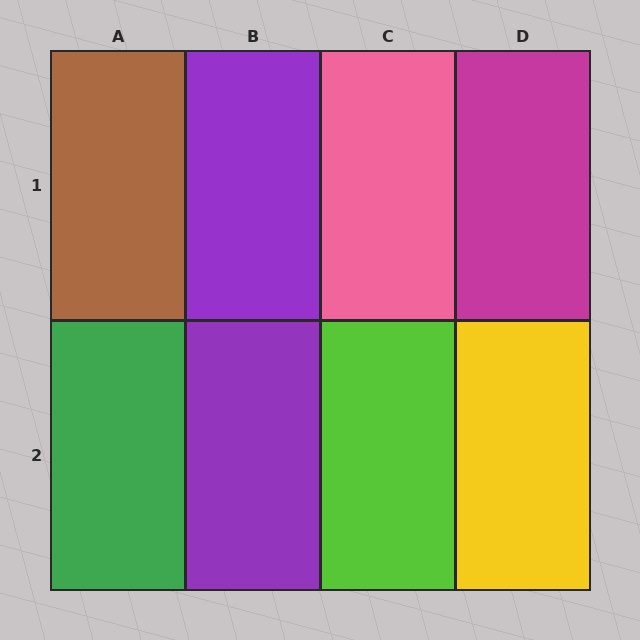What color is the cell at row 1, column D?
Magenta.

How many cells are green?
1 cell is green.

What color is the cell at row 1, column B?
Purple.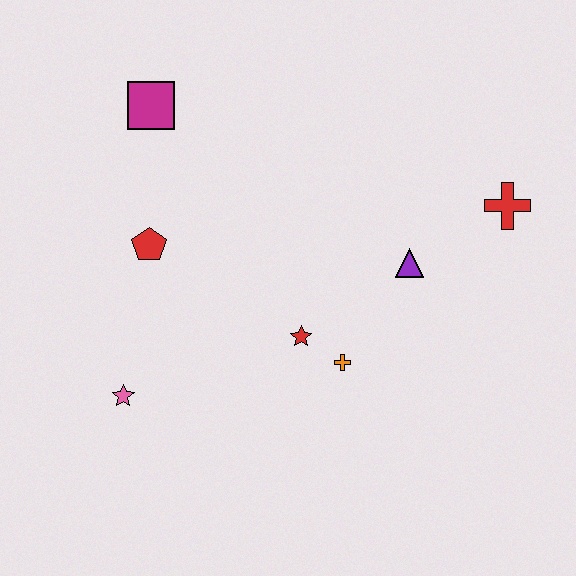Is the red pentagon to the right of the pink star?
Yes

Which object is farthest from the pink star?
The red cross is farthest from the pink star.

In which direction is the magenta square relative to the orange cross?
The magenta square is above the orange cross.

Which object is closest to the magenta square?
The red pentagon is closest to the magenta square.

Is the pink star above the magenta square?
No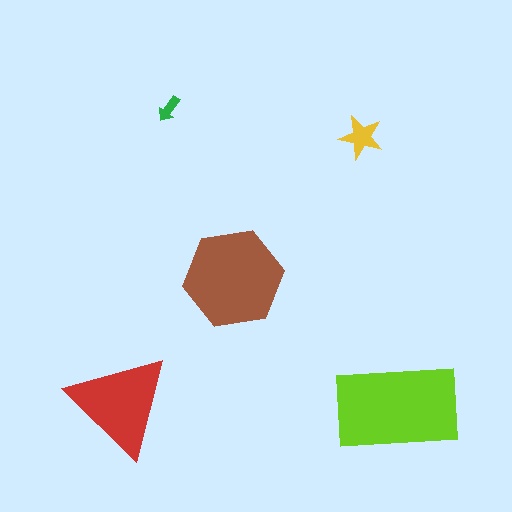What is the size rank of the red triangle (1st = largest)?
3rd.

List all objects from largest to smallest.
The lime rectangle, the brown hexagon, the red triangle, the yellow star, the green arrow.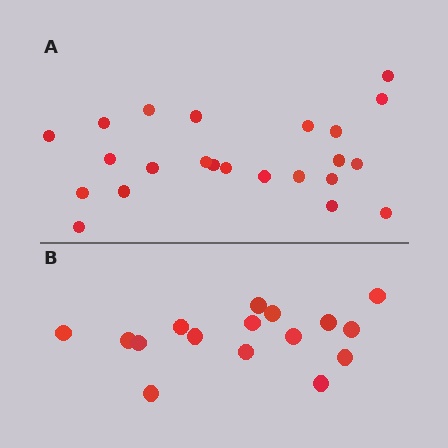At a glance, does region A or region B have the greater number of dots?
Region A (the top region) has more dots.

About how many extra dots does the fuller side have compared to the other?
Region A has roughly 8 or so more dots than region B.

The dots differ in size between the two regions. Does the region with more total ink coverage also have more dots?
No. Region B has more total ink coverage because its dots are larger, but region A actually contains more individual dots. Total area can be misleading — the number of items is what matters here.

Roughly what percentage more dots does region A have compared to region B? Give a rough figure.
About 45% more.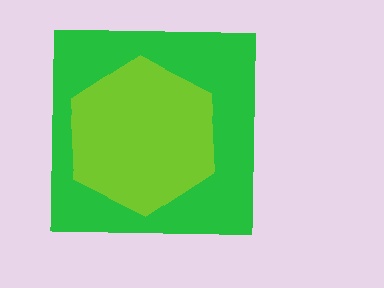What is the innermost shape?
The lime hexagon.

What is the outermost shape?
The green square.